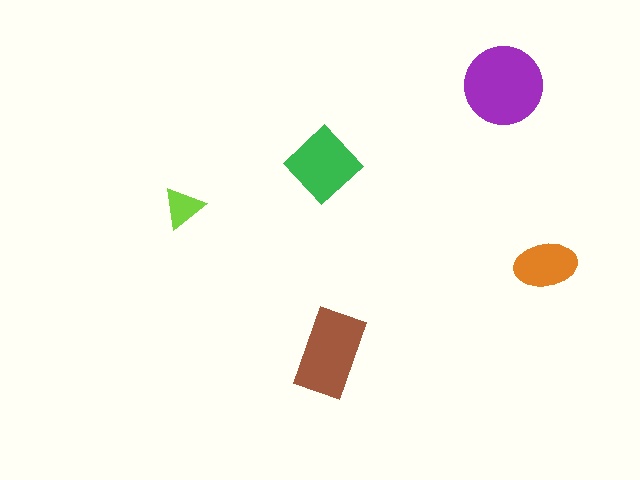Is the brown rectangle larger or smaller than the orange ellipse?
Larger.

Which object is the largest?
The purple circle.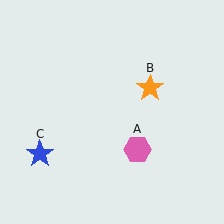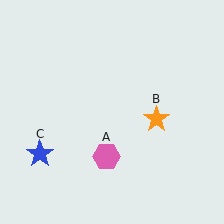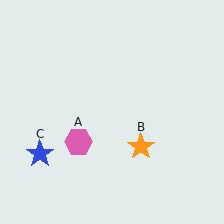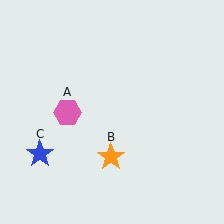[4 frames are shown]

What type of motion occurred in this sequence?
The pink hexagon (object A), orange star (object B) rotated clockwise around the center of the scene.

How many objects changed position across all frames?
2 objects changed position: pink hexagon (object A), orange star (object B).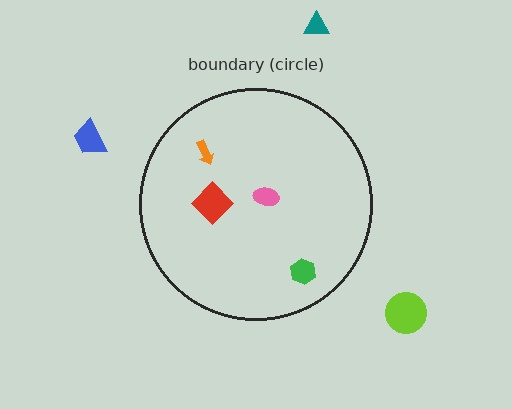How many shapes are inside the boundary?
4 inside, 3 outside.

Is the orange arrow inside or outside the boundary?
Inside.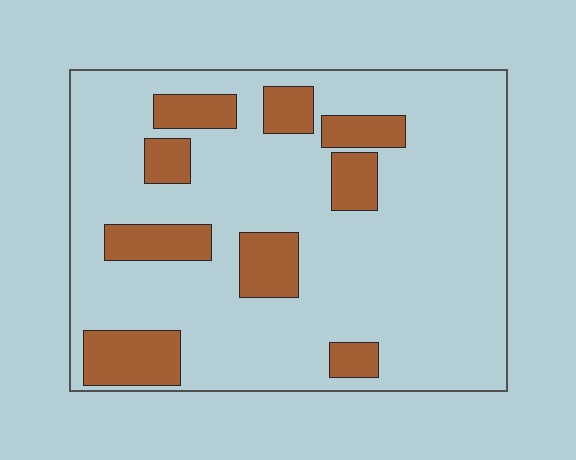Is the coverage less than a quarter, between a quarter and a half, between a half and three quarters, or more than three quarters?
Less than a quarter.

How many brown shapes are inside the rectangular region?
9.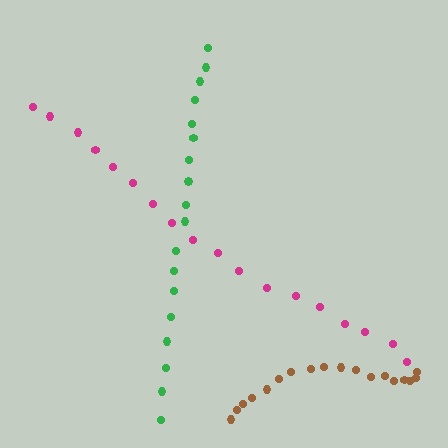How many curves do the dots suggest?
There are 3 distinct paths.